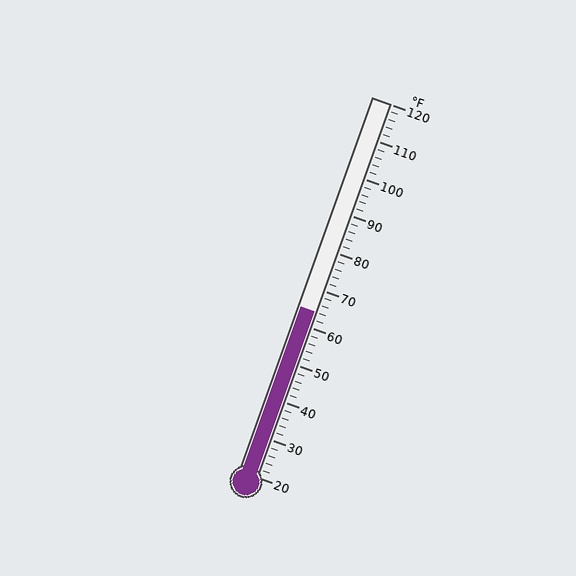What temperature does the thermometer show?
The thermometer shows approximately 64°F.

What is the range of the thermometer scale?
The thermometer scale ranges from 20°F to 120°F.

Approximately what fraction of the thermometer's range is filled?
The thermometer is filled to approximately 45% of its range.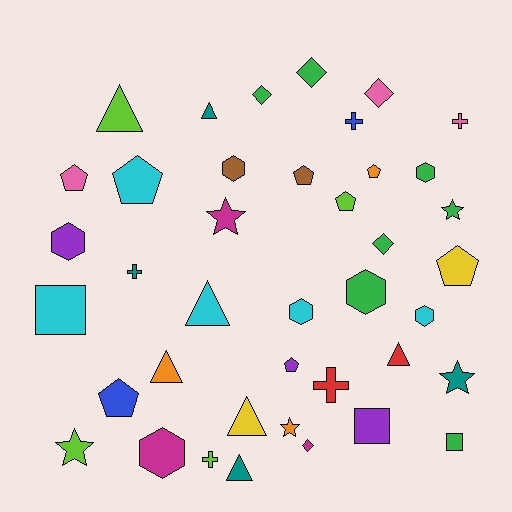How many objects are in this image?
There are 40 objects.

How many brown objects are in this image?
There are 2 brown objects.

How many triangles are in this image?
There are 7 triangles.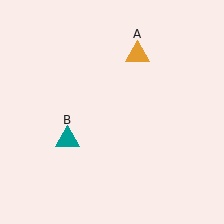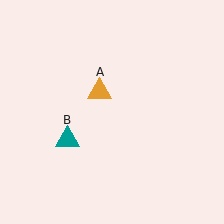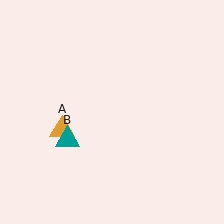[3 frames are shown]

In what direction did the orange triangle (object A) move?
The orange triangle (object A) moved down and to the left.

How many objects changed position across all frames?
1 object changed position: orange triangle (object A).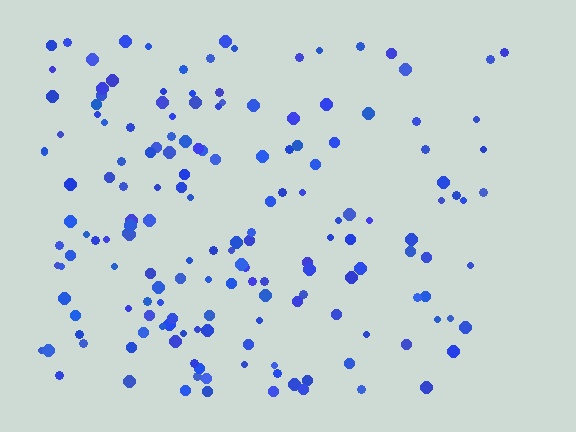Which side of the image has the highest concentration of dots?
The left.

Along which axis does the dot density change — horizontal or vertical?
Horizontal.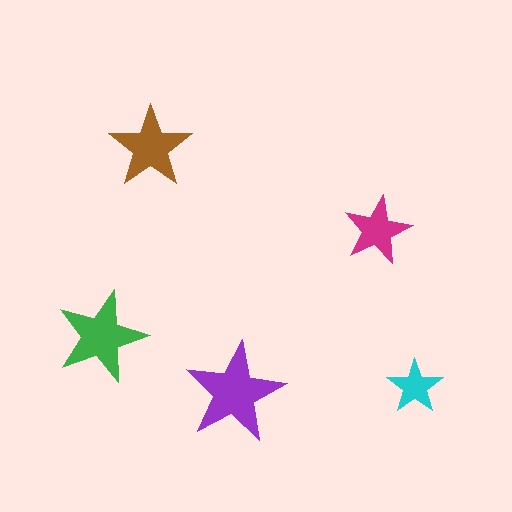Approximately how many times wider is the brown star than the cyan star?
About 1.5 times wider.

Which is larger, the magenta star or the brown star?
The brown one.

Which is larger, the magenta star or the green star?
The green one.